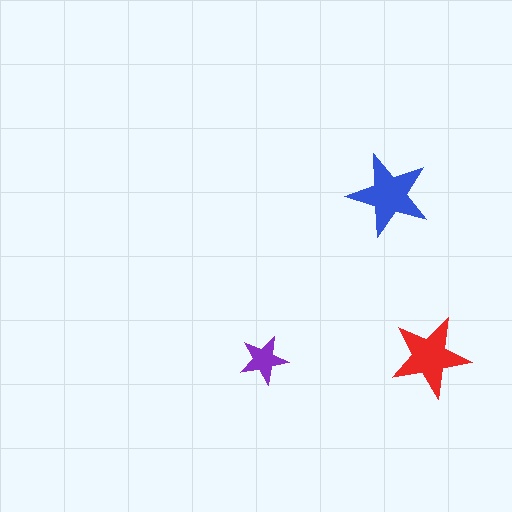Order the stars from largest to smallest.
the blue one, the red one, the purple one.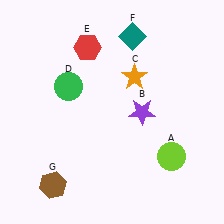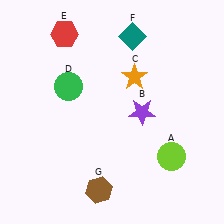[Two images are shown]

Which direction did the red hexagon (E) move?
The red hexagon (E) moved left.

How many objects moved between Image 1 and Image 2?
2 objects moved between the two images.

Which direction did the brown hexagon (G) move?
The brown hexagon (G) moved right.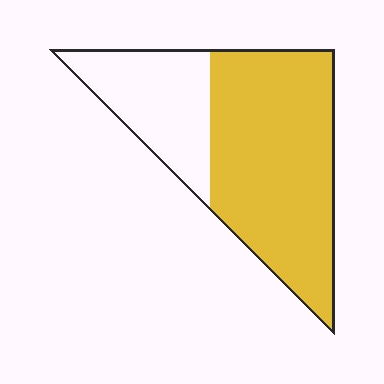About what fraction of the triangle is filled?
About two thirds (2/3).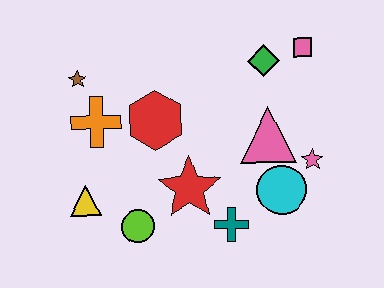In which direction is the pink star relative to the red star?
The pink star is to the right of the red star.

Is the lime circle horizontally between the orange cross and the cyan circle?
Yes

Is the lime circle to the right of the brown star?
Yes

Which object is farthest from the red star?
The pink square is farthest from the red star.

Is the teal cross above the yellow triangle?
No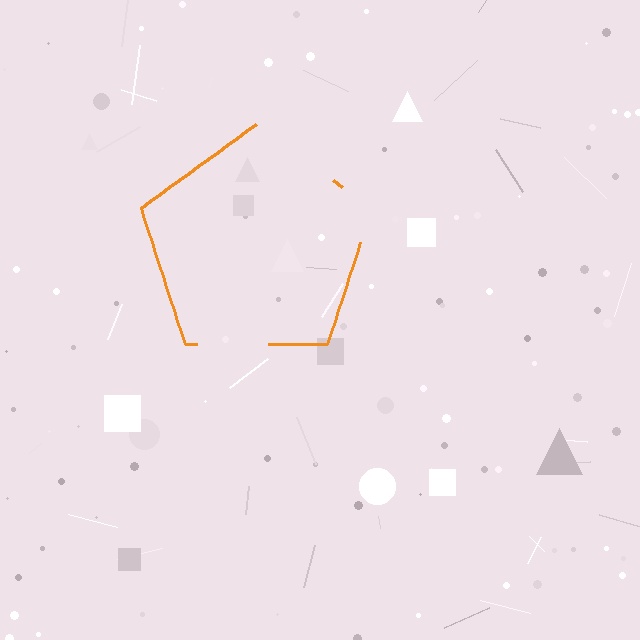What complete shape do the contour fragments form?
The contour fragments form a pentagon.